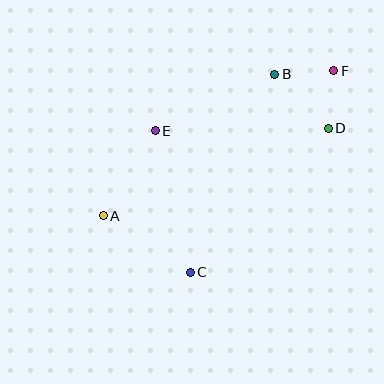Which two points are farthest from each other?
Points A and F are farthest from each other.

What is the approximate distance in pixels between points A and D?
The distance between A and D is approximately 241 pixels.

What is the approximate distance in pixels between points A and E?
The distance between A and E is approximately 100 pixels.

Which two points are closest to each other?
Points D and F are closest to each other.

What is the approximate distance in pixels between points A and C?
The distance between A and C is approximately 104 pixels.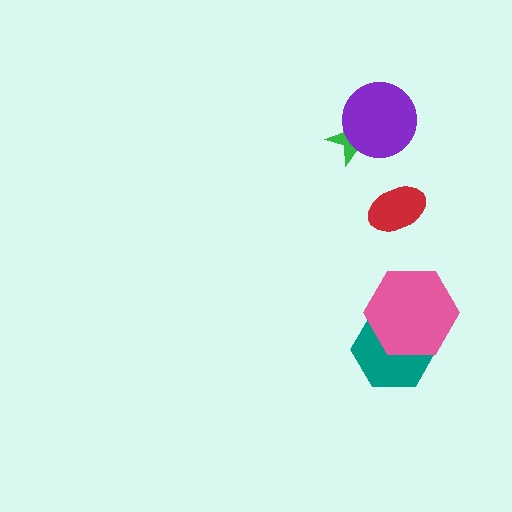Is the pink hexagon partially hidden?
No, no other shape covers it.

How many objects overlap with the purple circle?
1 object overlaps with the purple circle.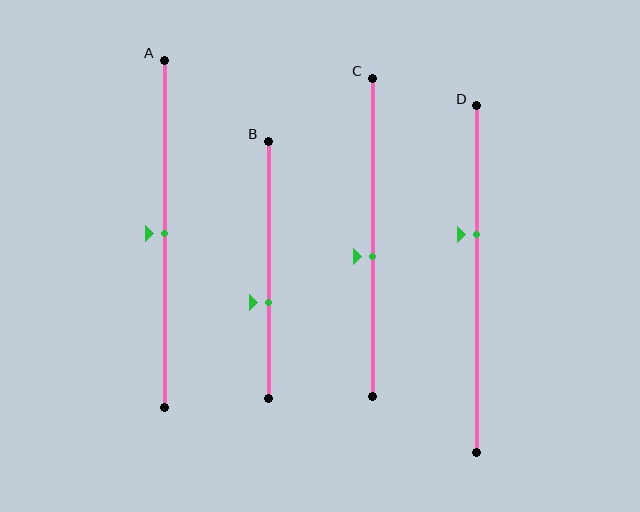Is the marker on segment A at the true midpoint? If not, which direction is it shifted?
Yes, the marker on segment A is at the true midpoint.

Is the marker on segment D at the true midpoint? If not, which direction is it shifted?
No, the marker on segment D is shifted upward by about 13% of the segment length.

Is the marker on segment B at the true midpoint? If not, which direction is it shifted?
No, the marker on segment B is shifted downward by about 13% of the segment length.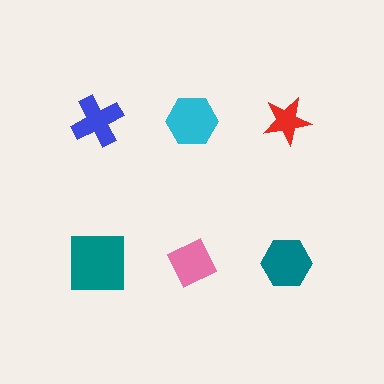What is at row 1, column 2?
A cyan hexagon.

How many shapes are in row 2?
3 shapes.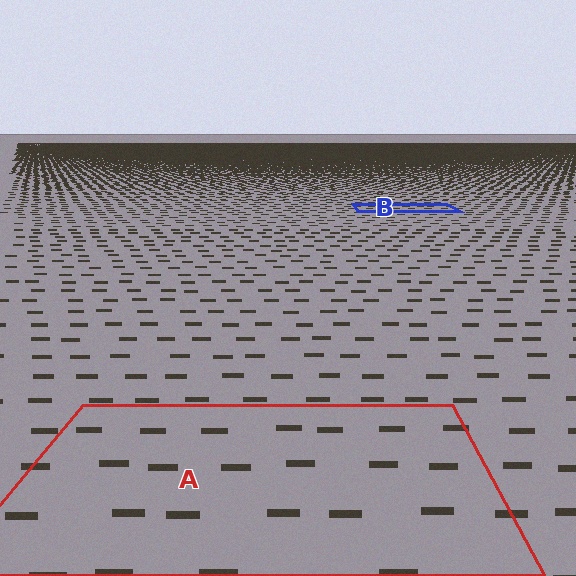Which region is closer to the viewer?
Region A is closer. The texture elements there are larger and more spread out.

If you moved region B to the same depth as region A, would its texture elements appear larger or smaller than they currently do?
They would appear larger. At a closer depth, the same texture elements are projected at a bigger on-screen size.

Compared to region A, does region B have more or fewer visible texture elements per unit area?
Region B has more texture elements per unit area — they are packed more densely because it is farther away.